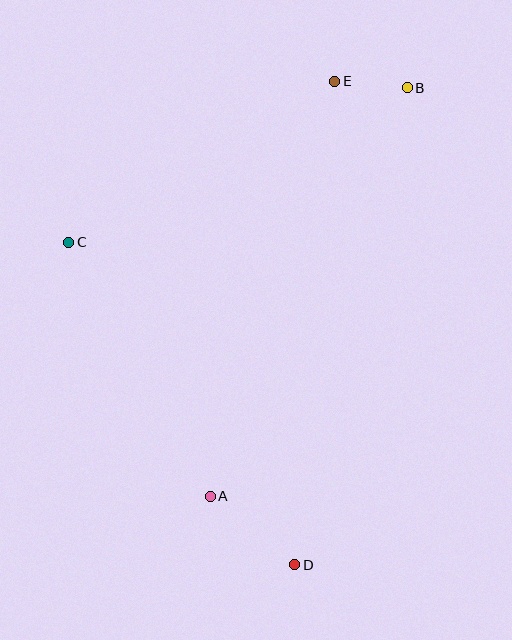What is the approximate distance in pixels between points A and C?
The distance between A and C is approximately 291 pixels.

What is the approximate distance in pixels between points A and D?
The distance between A and D is approximately 109 pixels.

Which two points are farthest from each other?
Points B and D are farthest from each other.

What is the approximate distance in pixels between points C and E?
The distance between C and E is approximately 311 pixels.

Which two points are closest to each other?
Points B and E are closest to each other.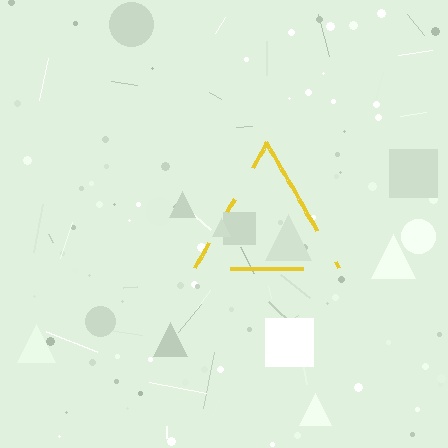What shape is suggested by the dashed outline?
The dashed outline suggests a triangle.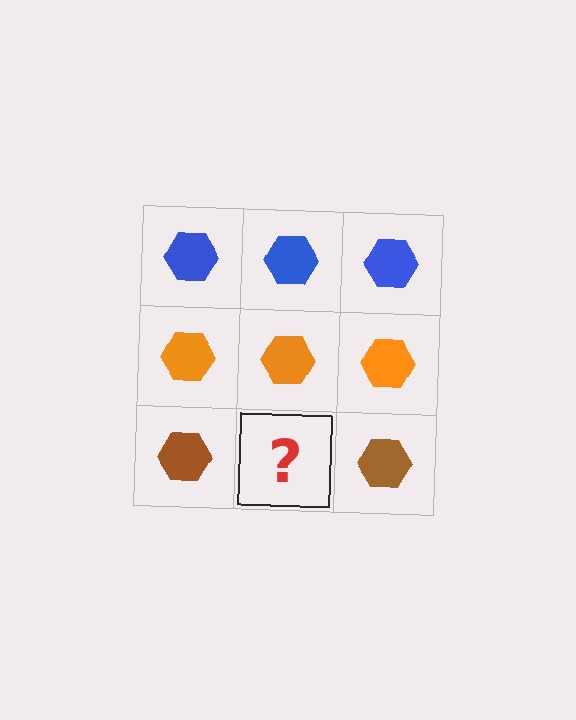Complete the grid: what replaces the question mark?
The question mark should be replaced with a brown hexagon.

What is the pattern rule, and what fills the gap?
The rule is that each row has a consistent color. The gap should be filled with a brown hexagon.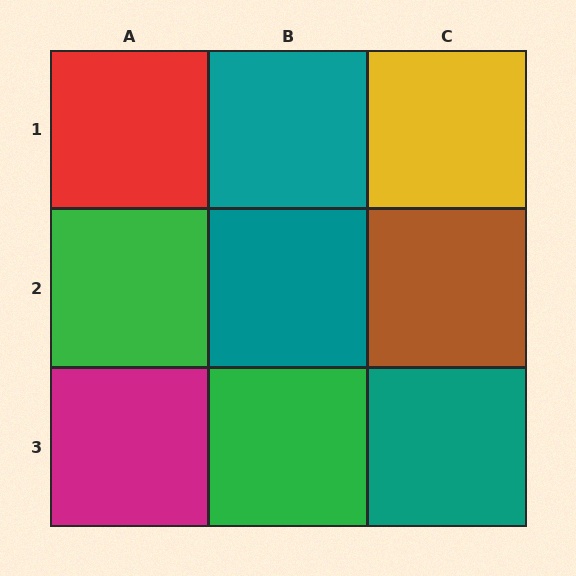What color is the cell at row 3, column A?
Magenta.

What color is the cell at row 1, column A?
Red.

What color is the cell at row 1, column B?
Teal.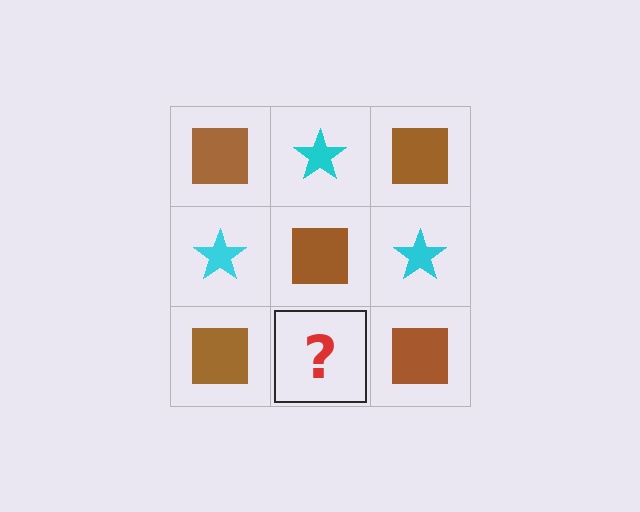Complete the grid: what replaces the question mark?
The question mark should be replaced with a cyan star.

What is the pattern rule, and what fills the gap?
The rule is that it alternates brown square and cyan star in a checkerboard pattern. The gap should be filled with a cyan star.